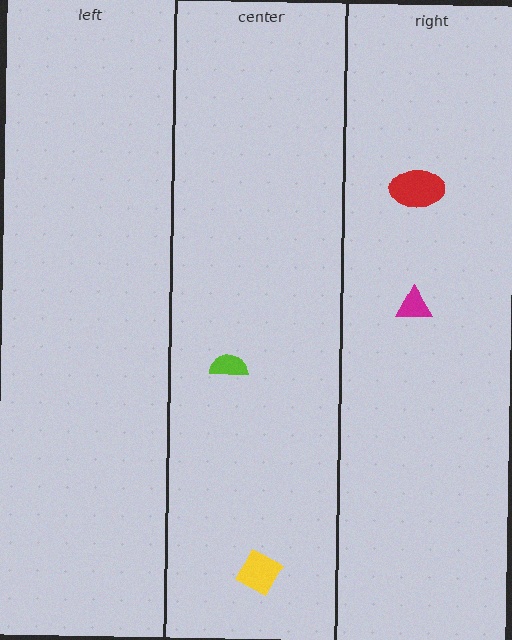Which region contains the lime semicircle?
The center region.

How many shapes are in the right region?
2.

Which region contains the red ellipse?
The right region.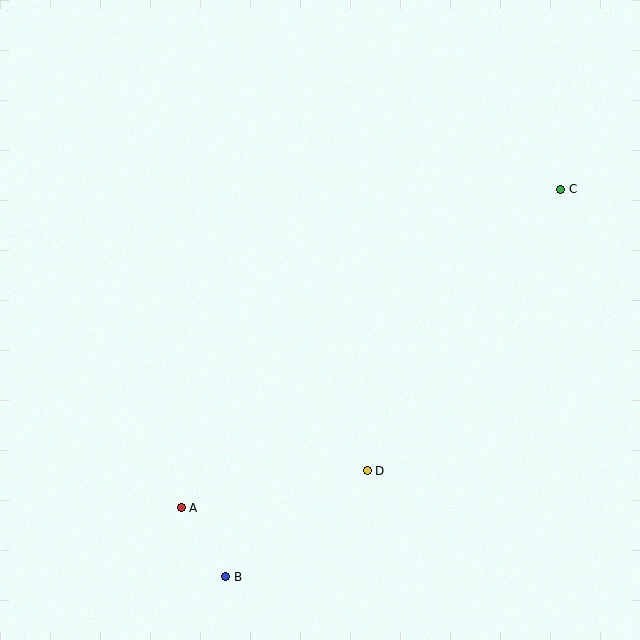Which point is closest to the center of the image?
Point D at (367, 471) is closest to the center.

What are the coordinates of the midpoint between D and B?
The midpoint between D and B is at (297, 524).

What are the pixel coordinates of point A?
Point A is at (181, 508).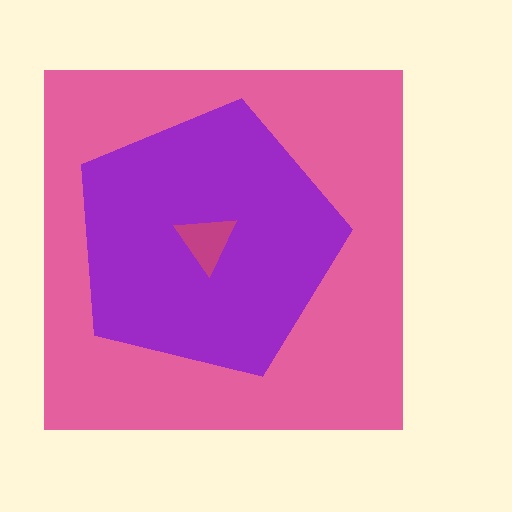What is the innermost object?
The magenta triangle.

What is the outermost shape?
The pink square.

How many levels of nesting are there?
3.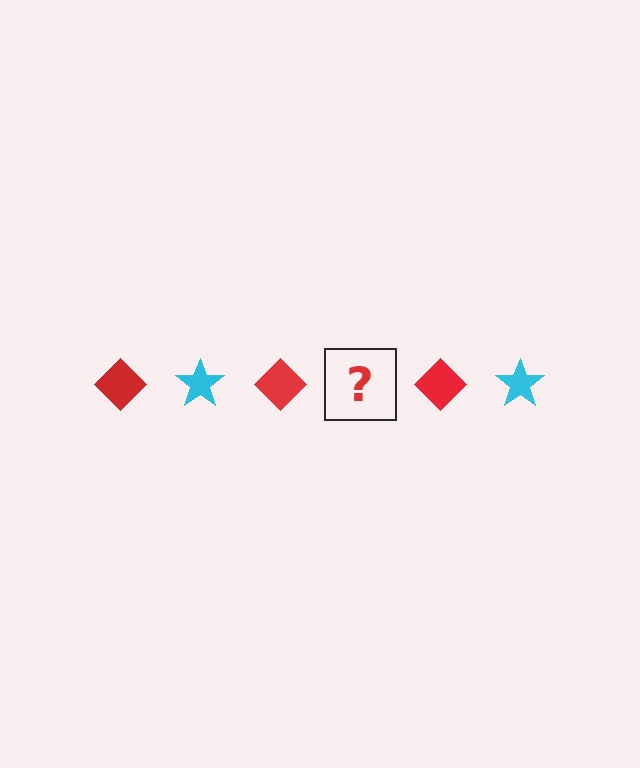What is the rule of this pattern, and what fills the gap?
The rule is that the pattern alternates between red diamond and cyan star. The gap should be filled with a cyan star.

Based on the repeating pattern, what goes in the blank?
The blank should be a cyan star.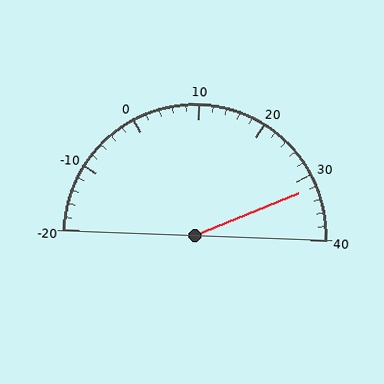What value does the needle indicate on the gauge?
The needle indicates approximately 32.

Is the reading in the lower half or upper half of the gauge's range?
The reading is in the upper half of the range (-20 to 40).